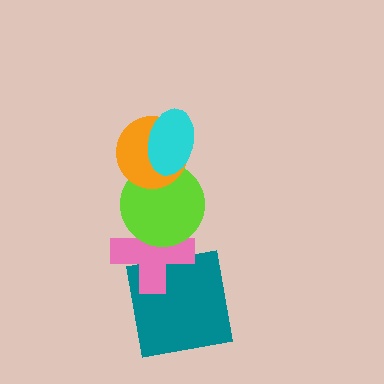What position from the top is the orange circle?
The orange circle is 2nd from the top.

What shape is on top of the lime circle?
The orange circle is on top of the lime circle.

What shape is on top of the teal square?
The pink cross is on top of the teal square.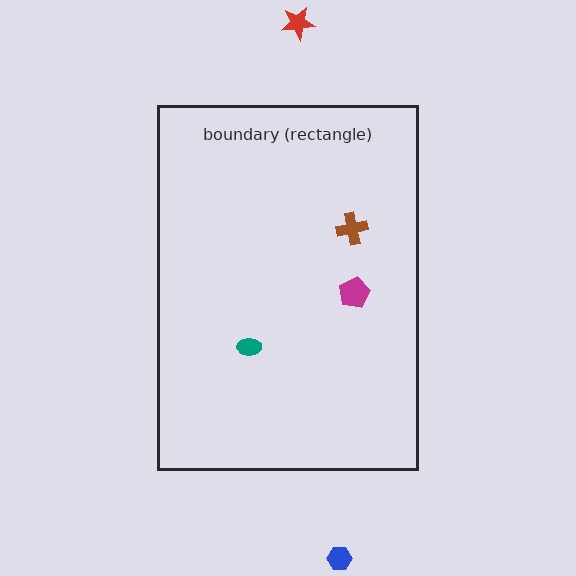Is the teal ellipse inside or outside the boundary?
Inside.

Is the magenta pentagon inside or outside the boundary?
Inside.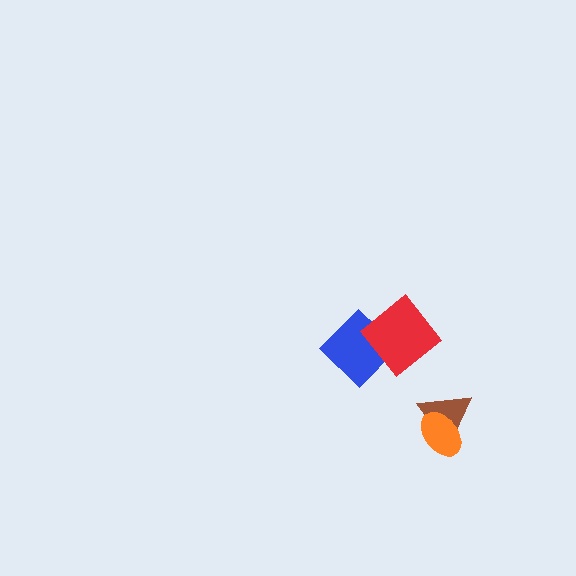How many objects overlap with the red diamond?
1 object overlaps with the red diamond.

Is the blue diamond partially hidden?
Yes, it is partially covered by another shape.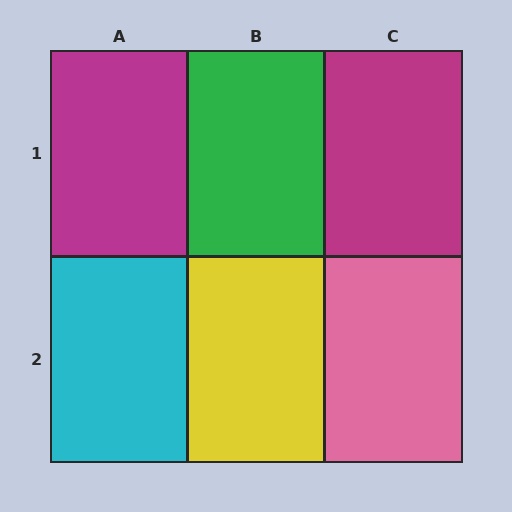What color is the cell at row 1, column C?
Magenta.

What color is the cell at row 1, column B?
Green.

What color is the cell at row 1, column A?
Magenta.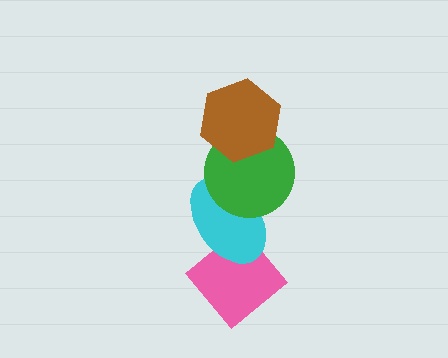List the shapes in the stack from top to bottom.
From top to bottom: the brown hexagon, the green circle, the cyan ellipse, the pink diamond.